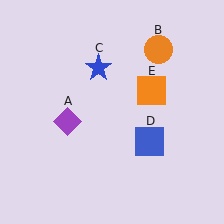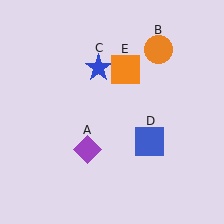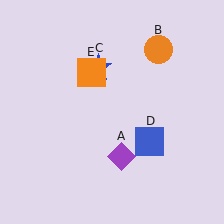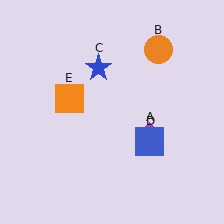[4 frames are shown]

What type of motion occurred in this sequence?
The purple diamond (object A), orange square (object E) rotated counterclockwise around the center of the scene.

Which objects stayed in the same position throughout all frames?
Orange circle (object B) and blue star (object C) and blue square (object D) remained stationary.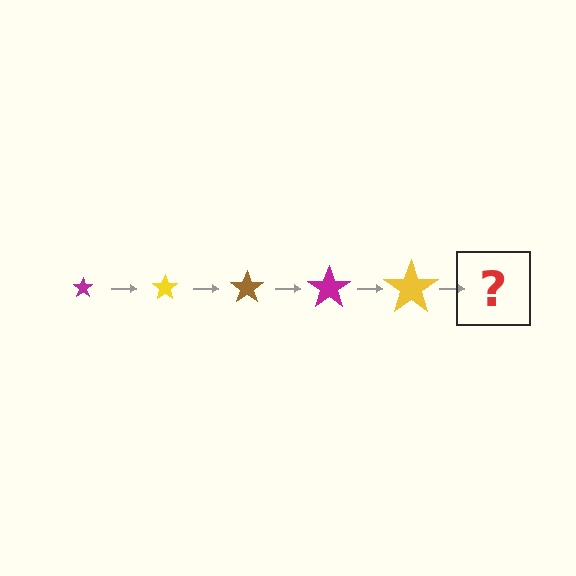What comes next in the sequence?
The next element should be a brown star, larger than the previous one.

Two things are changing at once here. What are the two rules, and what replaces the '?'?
The two rules are that the star grows larger each step and the color cycles through magenta, yellow, and brown. The '?' should be a brown star, larger than the previous one.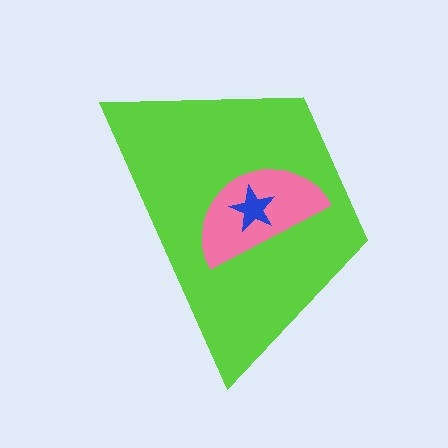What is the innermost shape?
The blue star.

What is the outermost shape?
The lime trapezoid.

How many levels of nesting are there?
3.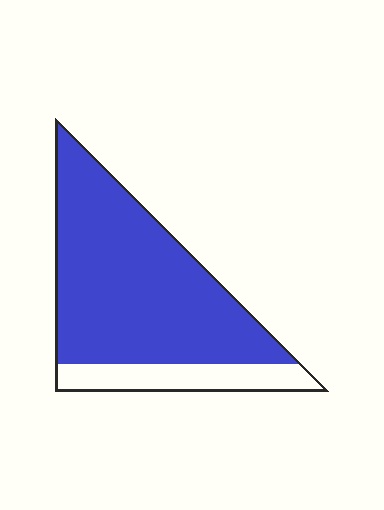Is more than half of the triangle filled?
Yes.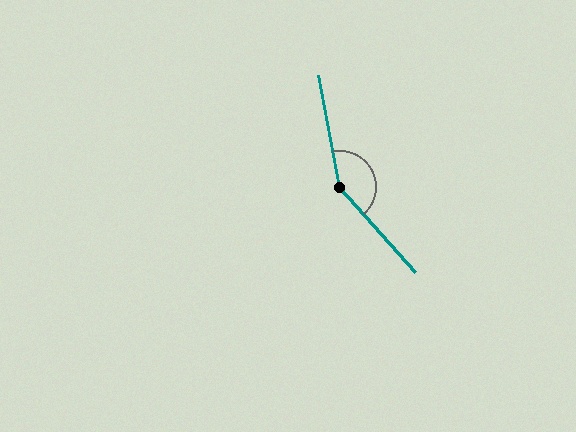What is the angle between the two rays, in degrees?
Approximately 149 degrees.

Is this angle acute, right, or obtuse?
It is obtuse.